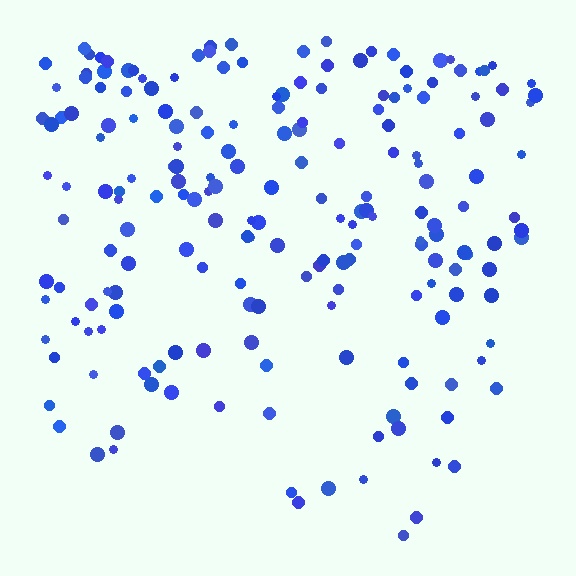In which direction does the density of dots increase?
From bottom to top, with the top side densest.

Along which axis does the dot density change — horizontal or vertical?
Vertical.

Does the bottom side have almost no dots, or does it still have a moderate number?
Still a moderate number, just noticeably fewer than the top.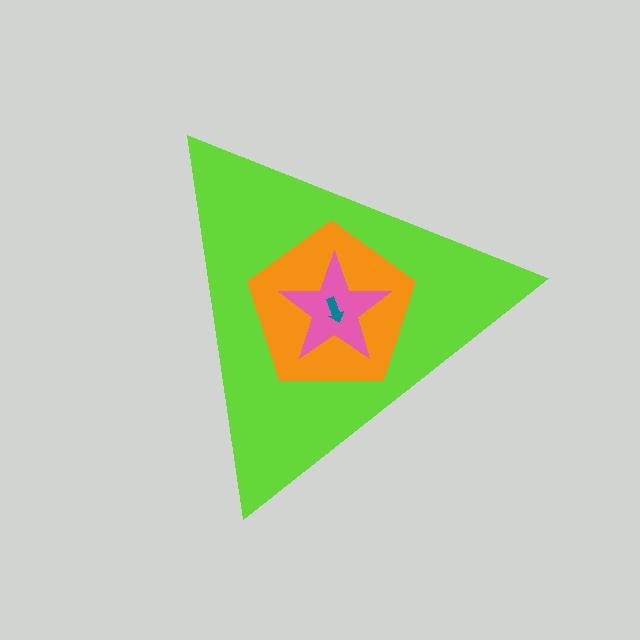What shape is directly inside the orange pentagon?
The pink star.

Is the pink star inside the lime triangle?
Yes.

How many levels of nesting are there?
4.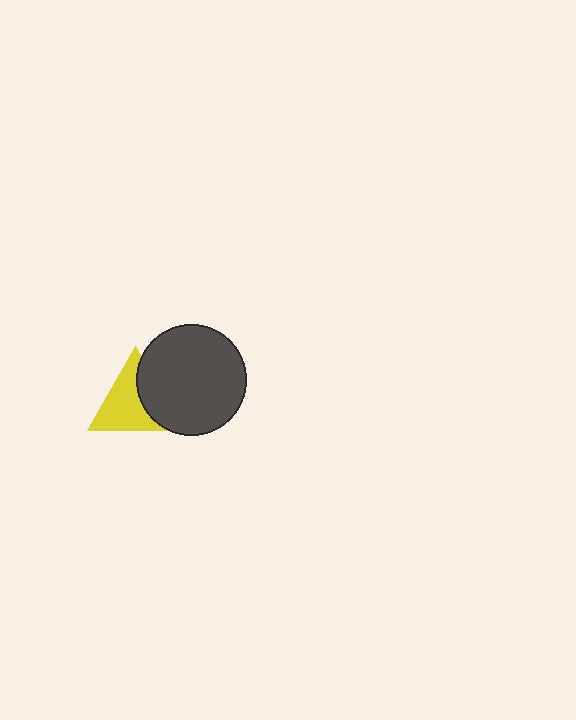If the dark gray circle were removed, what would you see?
You would see the complete yellow triangle.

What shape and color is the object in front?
The object in front is a dark gray circle.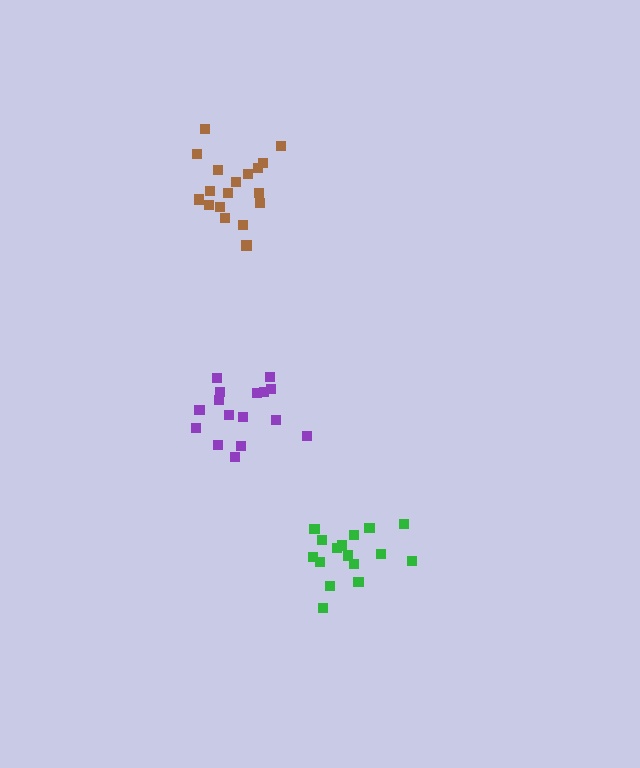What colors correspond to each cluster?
The clusters are colored: green, purple, brown.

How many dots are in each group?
Group 1: 16 dots, Group 2: 16 dots, Group 3: 18 dots (50 total).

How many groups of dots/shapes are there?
There are 3 groups.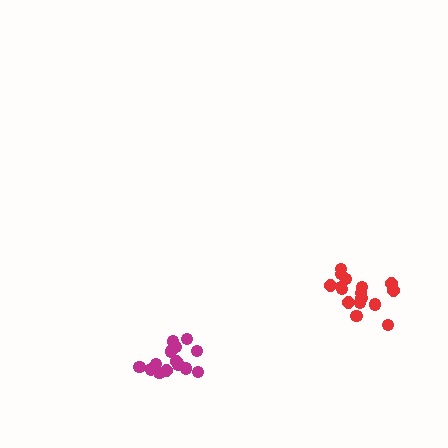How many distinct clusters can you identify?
There are 2 distinct clusters.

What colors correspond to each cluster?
The clusters are colored: red, magenta.